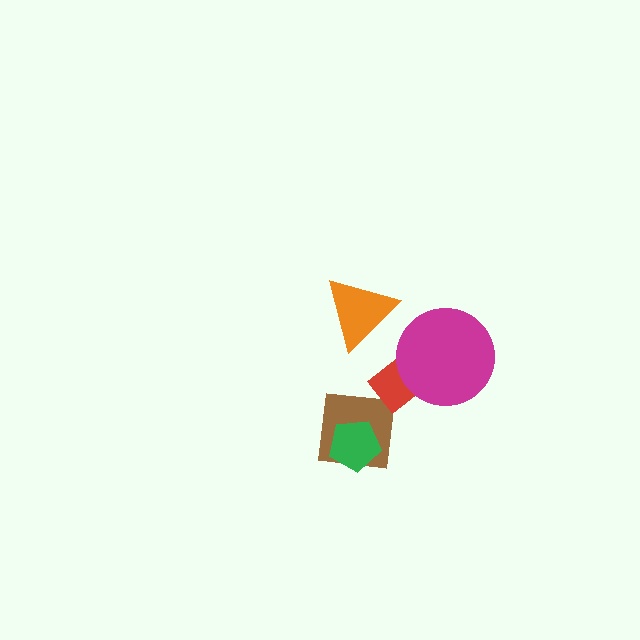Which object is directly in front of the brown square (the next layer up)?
The green pentagon is directly in front of the brown square.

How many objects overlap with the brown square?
2 objects overlap with the brown square.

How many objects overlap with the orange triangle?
0 objects overlap with the orange triangle.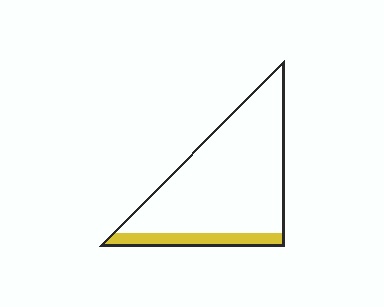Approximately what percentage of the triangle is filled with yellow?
Approximately 15%.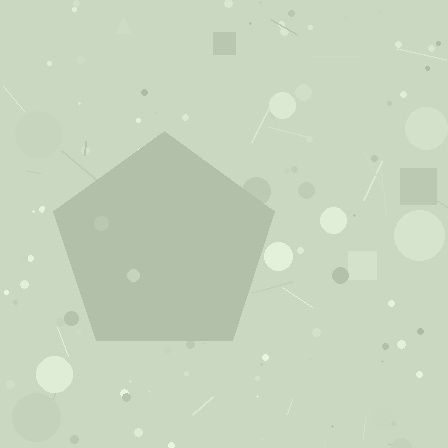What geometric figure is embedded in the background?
A pentagon is embedded in the background.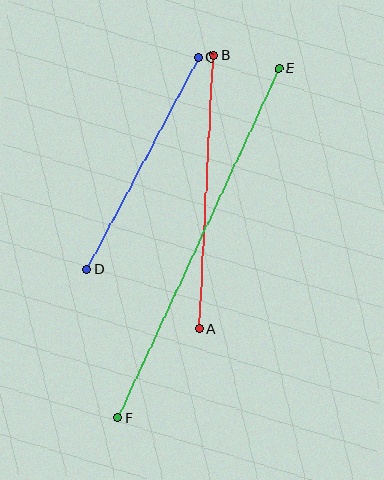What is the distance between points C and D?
The distance is approximately 239 pixels.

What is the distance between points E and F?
The distance is approximately 385 pixels.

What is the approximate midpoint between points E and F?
The midpoint is at approximately (198, 243) pixels.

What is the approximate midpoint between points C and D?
The midpoint is at approximately (142, 163) pixels.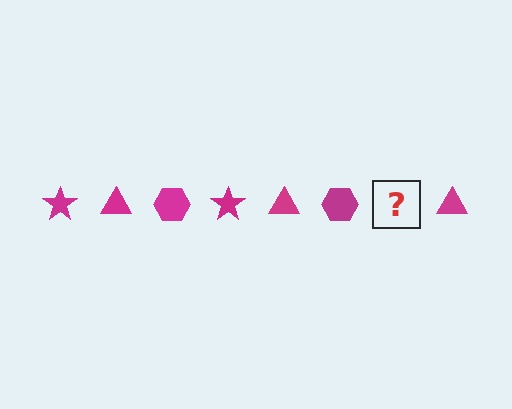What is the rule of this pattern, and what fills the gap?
The rule is that the pattern cycles through star, triangle, hexagon shapes in magenta. The gap should be filled with a magenta star.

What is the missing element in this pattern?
The missing element is a magenta star.